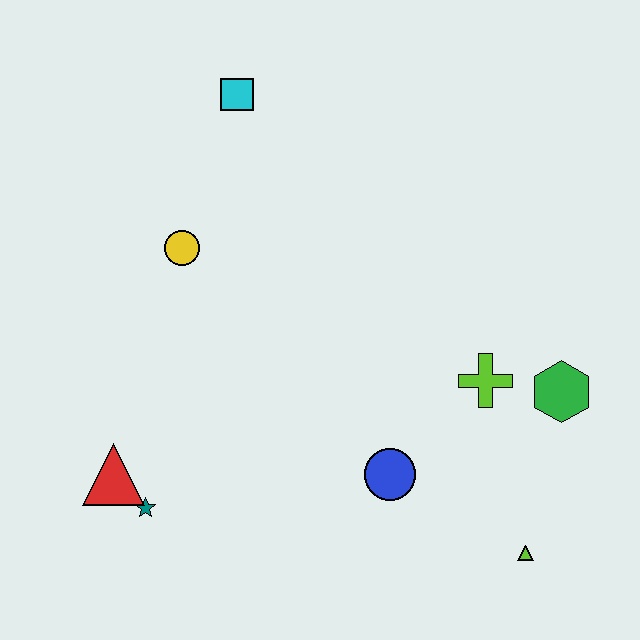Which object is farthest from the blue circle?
The cyan square is farthest from the blue circle.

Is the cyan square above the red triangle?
Yes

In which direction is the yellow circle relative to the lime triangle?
The yellow circle is to the left of the lime triangle.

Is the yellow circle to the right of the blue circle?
No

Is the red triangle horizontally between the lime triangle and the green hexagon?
No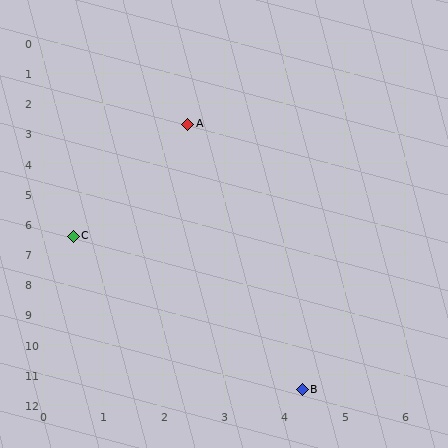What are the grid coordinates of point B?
Point B is at approximately (4.3, 11.5).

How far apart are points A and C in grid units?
Points A and C are about 4.2 grid units apart.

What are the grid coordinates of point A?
Point A is at approximately (2.4, 2.7).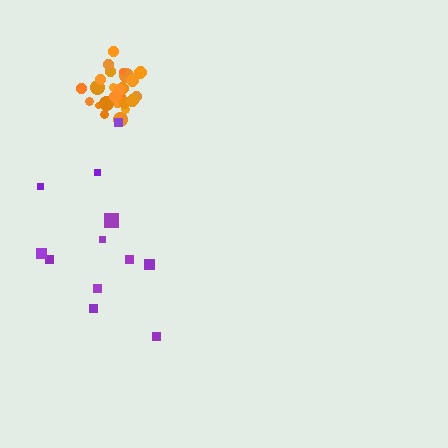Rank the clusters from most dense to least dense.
orange, purple.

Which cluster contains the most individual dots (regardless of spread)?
Orange (26).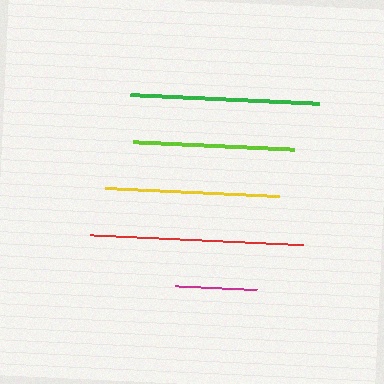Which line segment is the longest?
The red line is the longest at approximately 212 pixels.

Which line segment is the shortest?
The magenta line is the shortest at approximately 82 pixels.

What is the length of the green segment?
The green segment is approximately 190 pixels long.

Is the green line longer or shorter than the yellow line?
The green line is longer than the yellow line.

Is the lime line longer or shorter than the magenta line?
The lime line is longer than the magenta line.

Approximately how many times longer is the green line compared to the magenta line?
The green line is approximately 2.3 times the length of the magenta line.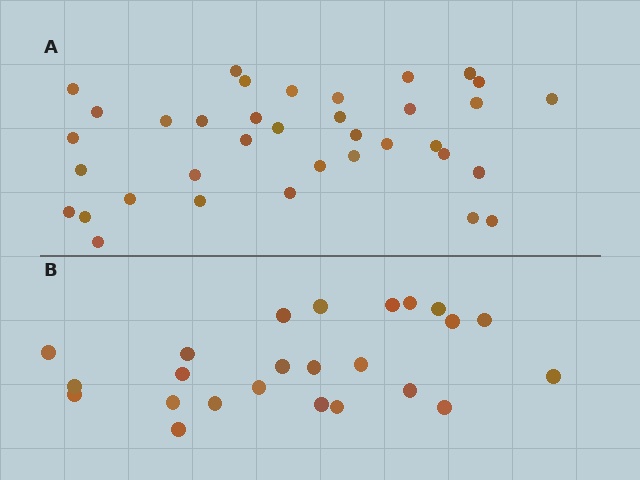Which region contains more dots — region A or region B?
Region A (the top region) has more dots.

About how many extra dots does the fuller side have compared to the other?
Region A has roughly 12 or so more dots than region B.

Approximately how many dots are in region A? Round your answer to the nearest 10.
About 40 dots. (The exact count is 36, which rounds to 40.)